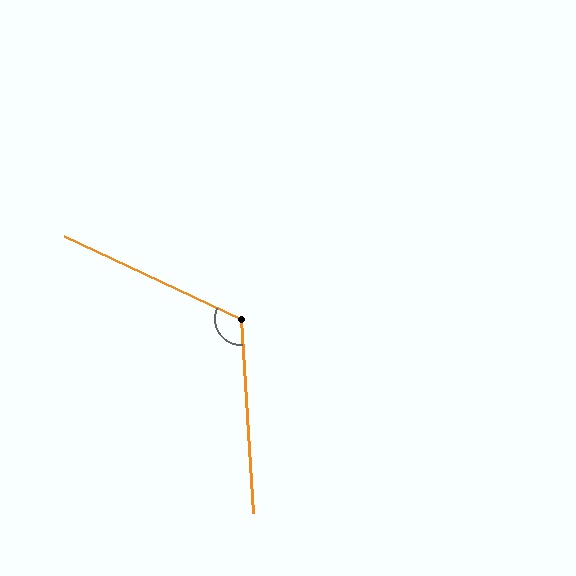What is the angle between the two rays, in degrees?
Approximately 119 degrees.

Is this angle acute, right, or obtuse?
It is obtuse.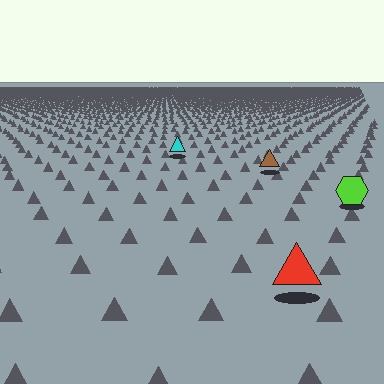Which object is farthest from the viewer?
The cyan triangle is farthest from the viewer. It appears smaller and the ground texture around it is denser.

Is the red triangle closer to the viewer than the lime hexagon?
Yes. The red triangle is closer — you can tell from the texture gradient: the ground texture is coarser near it.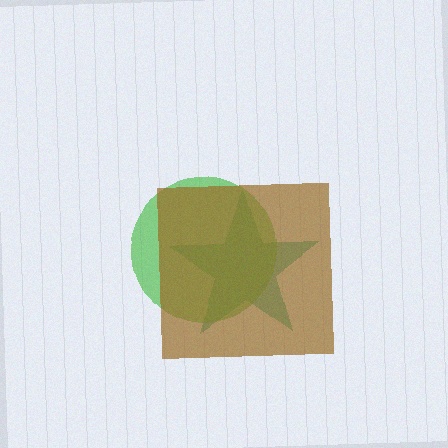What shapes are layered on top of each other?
The layered shapes are: a teal star, a green circle, a brown square.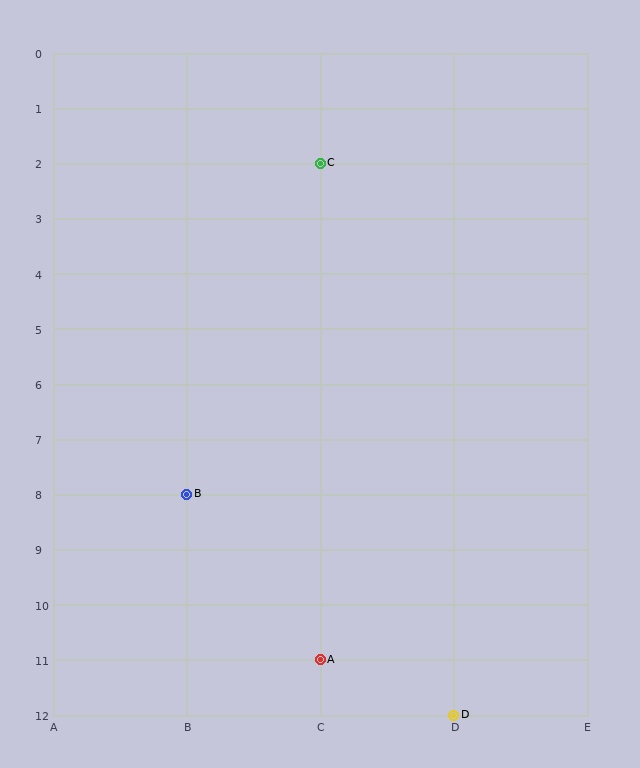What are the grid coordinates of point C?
Point C is at grid coordinates (C, 2).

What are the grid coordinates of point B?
Point B is at grid coordinates (B, 8).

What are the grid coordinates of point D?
Point D is at grid coordinates (D, 12).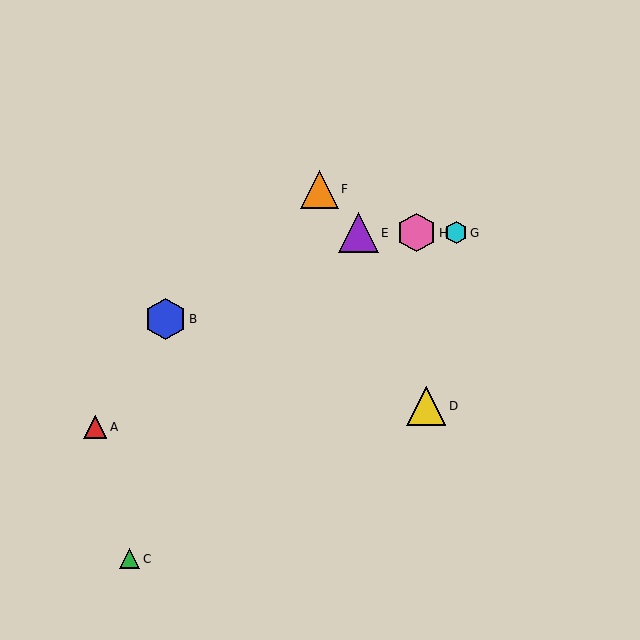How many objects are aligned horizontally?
3 objects (E, G, H) are aligned horizontally.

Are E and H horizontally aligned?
Yes, both are at y≈233.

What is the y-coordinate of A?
Object A is at y≈427.